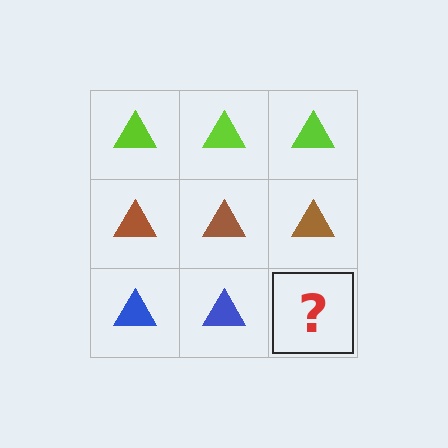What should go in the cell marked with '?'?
The missing cell should contain a blue triangle.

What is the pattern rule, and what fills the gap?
The rule is that each row has a consistent color. The gap should be filled with a blue triangle.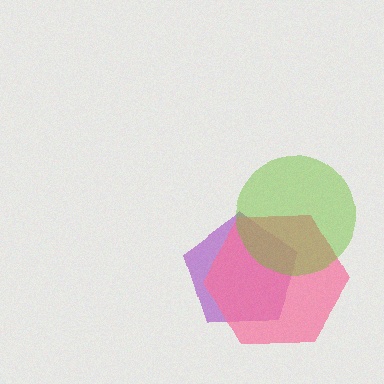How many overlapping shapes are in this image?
There are 3 overlapping shapes in the image.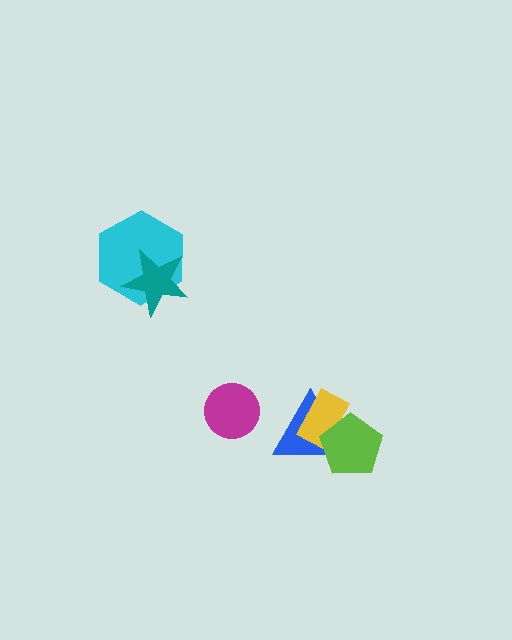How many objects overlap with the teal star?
1 object overlaps with the teal star.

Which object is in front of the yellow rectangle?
The lime pentagon is in front of the yellow rectangle.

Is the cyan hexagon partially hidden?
Yes, it is partially covered by another shape.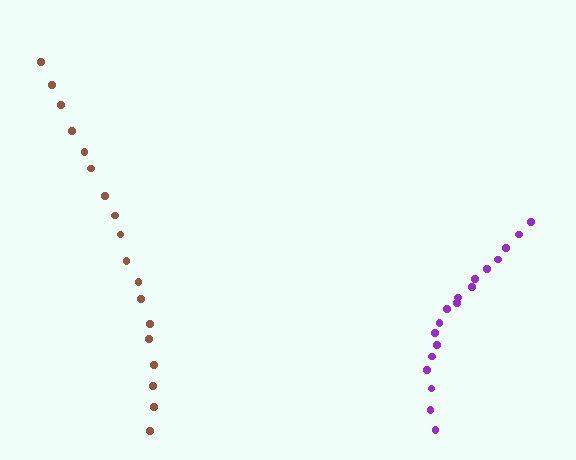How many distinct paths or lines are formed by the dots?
There are 2 distinct paths.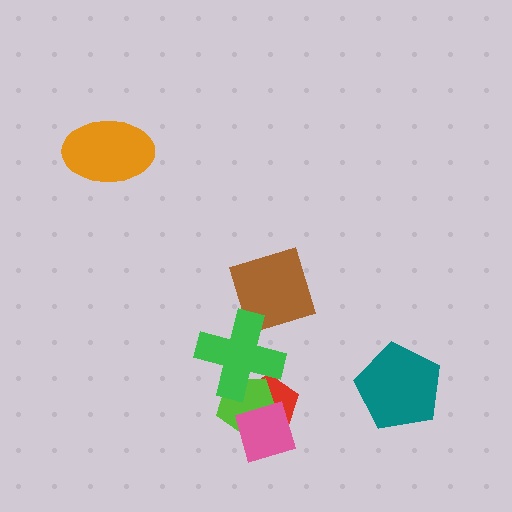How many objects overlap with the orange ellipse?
0 objects overlap with the orange ellipse.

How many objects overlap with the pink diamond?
2 objects overlap with the pink diamond.